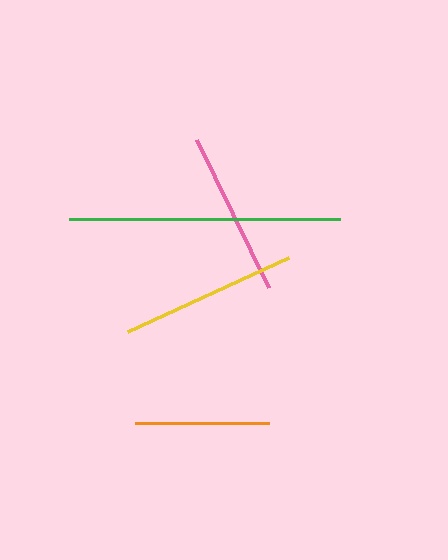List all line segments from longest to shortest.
From longest to shortest: green, yellow, pink, orange.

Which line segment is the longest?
The green line is the longest at approximately 271 pixels.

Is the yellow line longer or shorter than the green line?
The green line is longer than the yellow line.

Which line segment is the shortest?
The orange line is the shortest at approximately 134 pixels.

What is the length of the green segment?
The green segment is approximately 271 pixels long.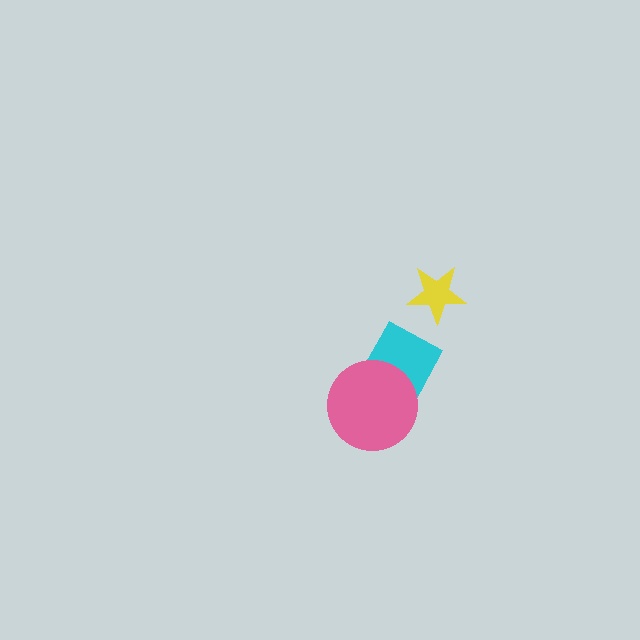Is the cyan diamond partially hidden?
Yes, it is partially covered by another shape.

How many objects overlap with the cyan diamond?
1 object overlaps with the cyan diamond.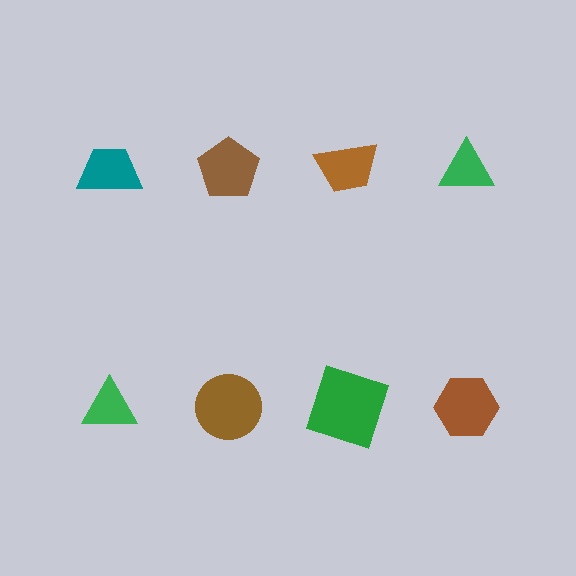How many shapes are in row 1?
4 shapes.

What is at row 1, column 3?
A brown trapezoid.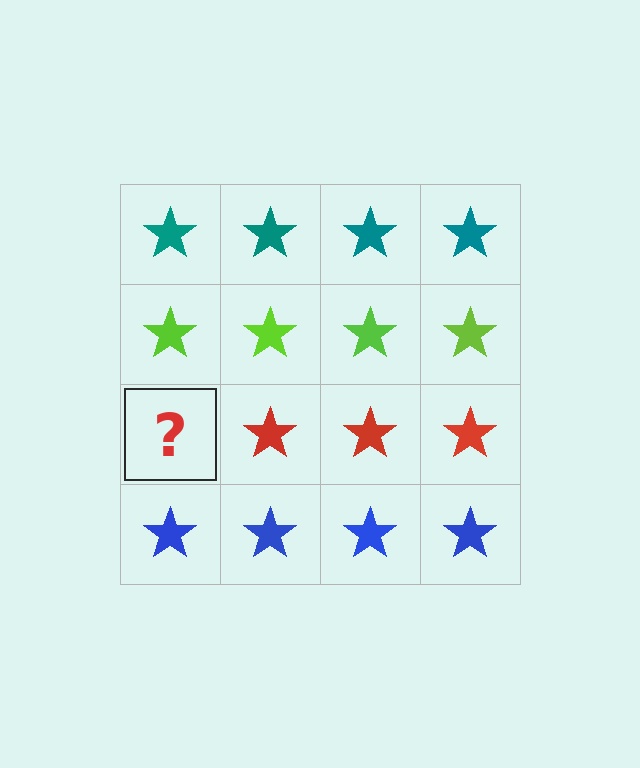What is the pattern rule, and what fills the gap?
The rule is that each row has a consistent color. The gap should be filled with a red star.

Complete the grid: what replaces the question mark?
The question mark should be replaced with a red star.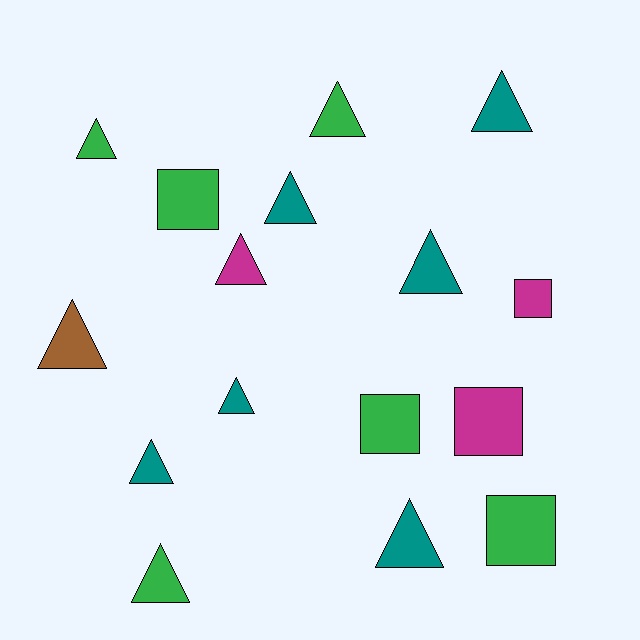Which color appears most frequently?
Green, with 6 objects.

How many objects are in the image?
There are 16 objects.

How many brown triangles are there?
There is 1 brown triangle.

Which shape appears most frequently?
Triangle, with 11 objects.